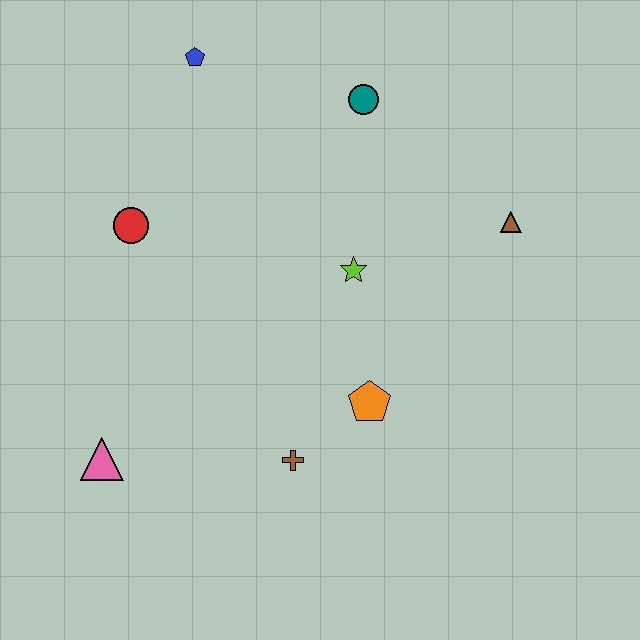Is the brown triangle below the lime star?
No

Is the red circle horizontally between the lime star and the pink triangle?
Yes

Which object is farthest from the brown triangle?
The pink triangle is farthest from the brown triangle.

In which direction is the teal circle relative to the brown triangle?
The teal circle is to the left of the brown triangle.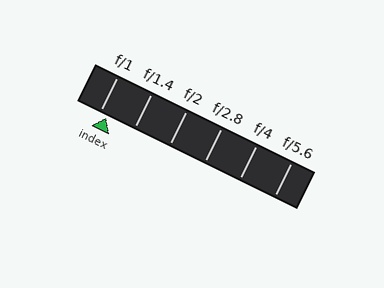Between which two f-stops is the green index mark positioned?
The index mark is between f/1 and f/1.4.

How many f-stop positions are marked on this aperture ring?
There are 6 f-stop positions marked.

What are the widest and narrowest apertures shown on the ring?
The widest aperture shown is f/1 and the narrowest is f/5.6.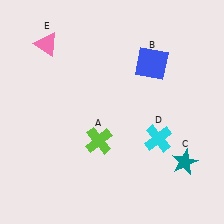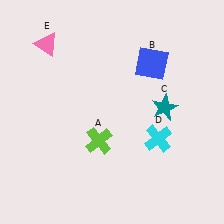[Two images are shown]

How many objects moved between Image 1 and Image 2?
1 object moved between the two images.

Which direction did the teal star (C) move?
The teal star (C) moved up.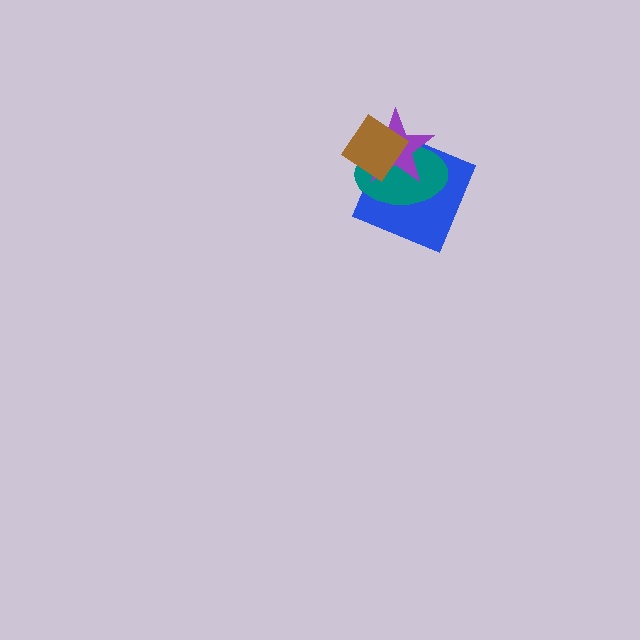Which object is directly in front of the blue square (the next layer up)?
The teal ellipse is directly in front of the blue square.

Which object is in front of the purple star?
The brown diamond is in front of the purple star.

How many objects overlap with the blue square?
3 objects overlap with the blue square.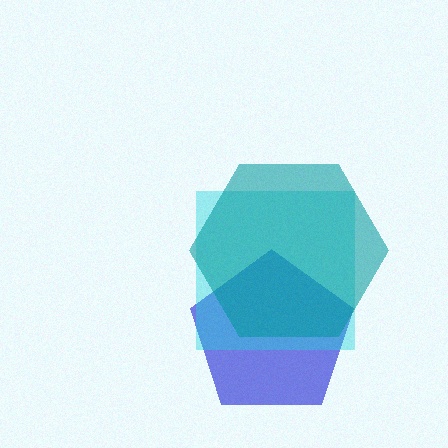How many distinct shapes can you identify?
There are 3 distinct shapes: a blue pentagon, a cyan square, a teal hexagon.